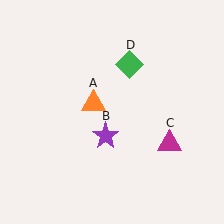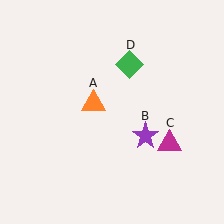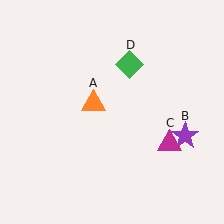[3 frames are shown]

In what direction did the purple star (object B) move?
The purple star (object B) moved right.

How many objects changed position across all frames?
1 object changed position: purple star (object B).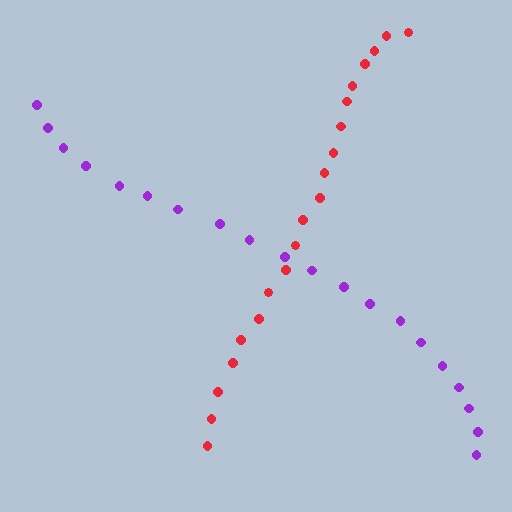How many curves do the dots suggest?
There are 2 distinct paths.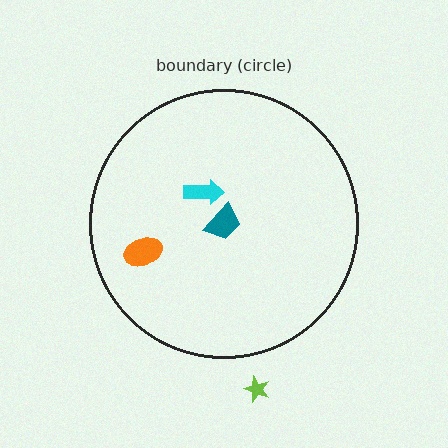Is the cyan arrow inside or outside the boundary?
Inside.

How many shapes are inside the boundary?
3 inside, 1 outside.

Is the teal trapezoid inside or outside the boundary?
Inside.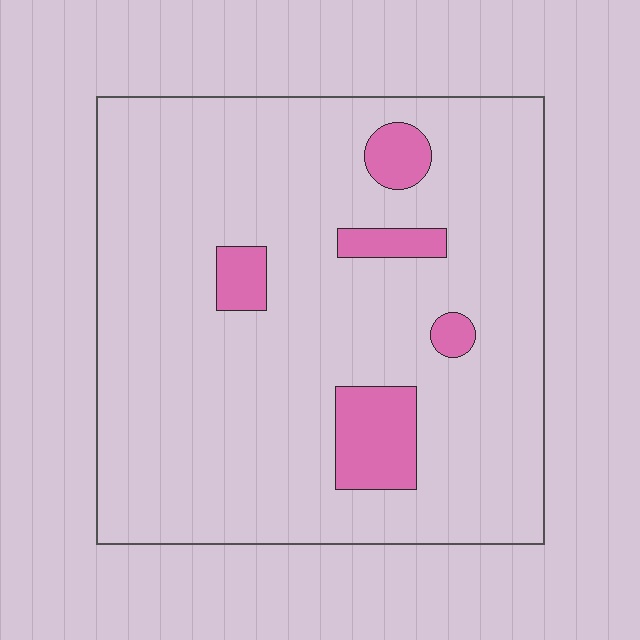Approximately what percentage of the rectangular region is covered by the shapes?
Approximately 10%.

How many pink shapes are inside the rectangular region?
5.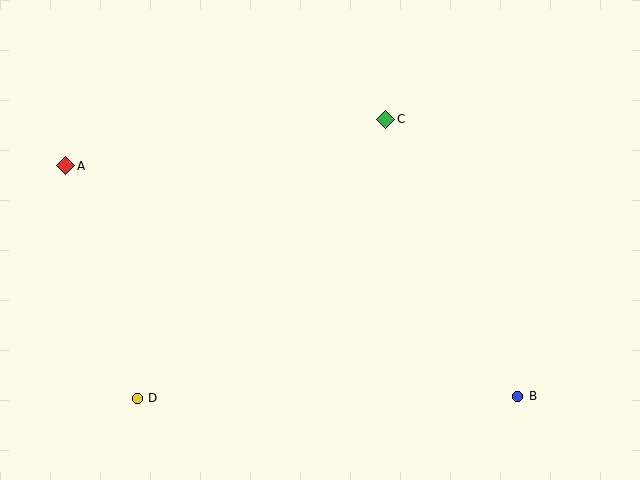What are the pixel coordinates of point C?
Point C is at (386, 119).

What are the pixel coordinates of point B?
Point B is at (518, 396).